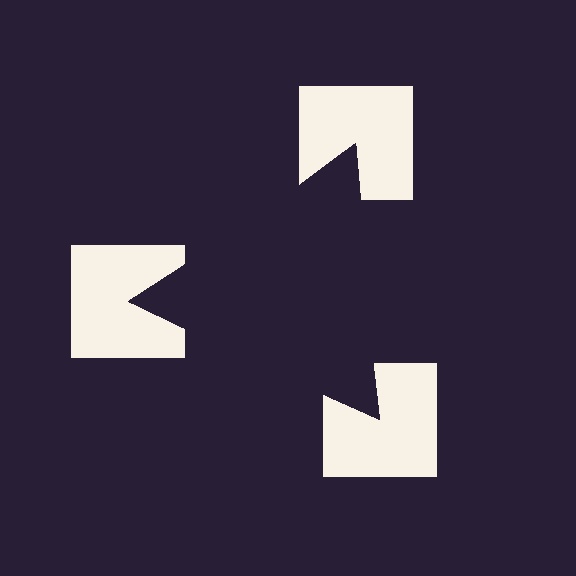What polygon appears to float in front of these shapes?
An illusory triangle — its edges are inferred from the aligned wedge cuts in the notched squares, not physically drawn.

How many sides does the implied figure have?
3 sides.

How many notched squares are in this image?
There are 3 — one at each vertex of the illusory triangle.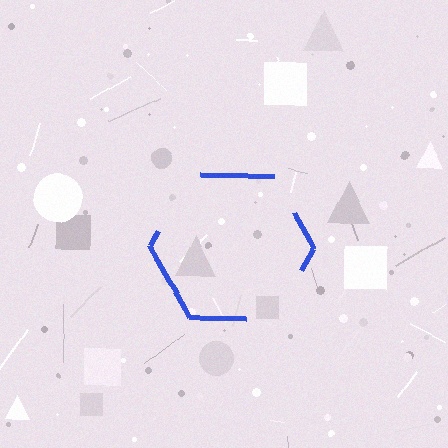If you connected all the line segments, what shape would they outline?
They would outline a hexagon.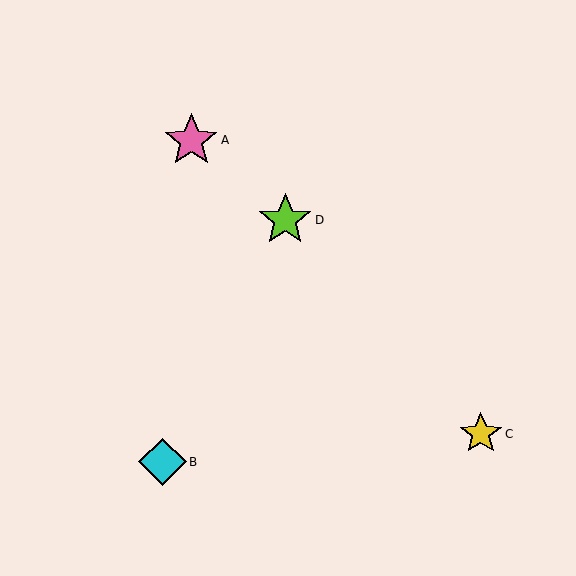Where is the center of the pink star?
The center of the pink star is at (191, 140).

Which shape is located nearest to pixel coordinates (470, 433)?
The yellow star (labeled C) at (481, 434) is nearest to that location.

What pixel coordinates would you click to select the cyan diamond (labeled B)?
Click at (162, 462) to select the cyan diamond B.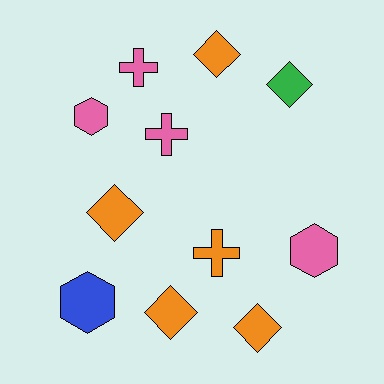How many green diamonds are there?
There is 1 green diamond.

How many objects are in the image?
There are 11 objects.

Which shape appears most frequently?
Diamond, with 5 objects.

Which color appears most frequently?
Orange, with 5 objects.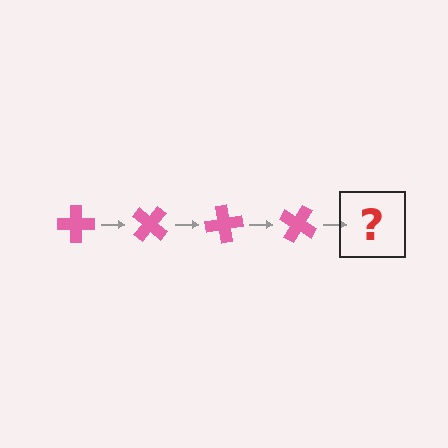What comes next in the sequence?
The next element should be a pink cross rotated 160 degrees.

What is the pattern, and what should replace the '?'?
The pattern is that the cross rotates 40 degrees each step. The '?' should be a pink cross rotated 160 degrees.